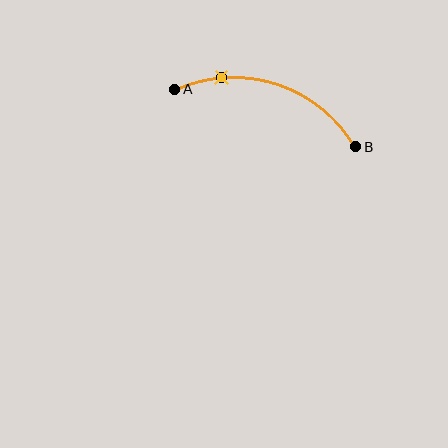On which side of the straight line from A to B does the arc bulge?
The arc bulges above the straight line connecting A and B.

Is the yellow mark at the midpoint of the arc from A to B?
No. The yellow mark lies on the arc but is closer to endpoint A. The arc midpoint would be at the point on the curve equidistant along the arc from both A and B.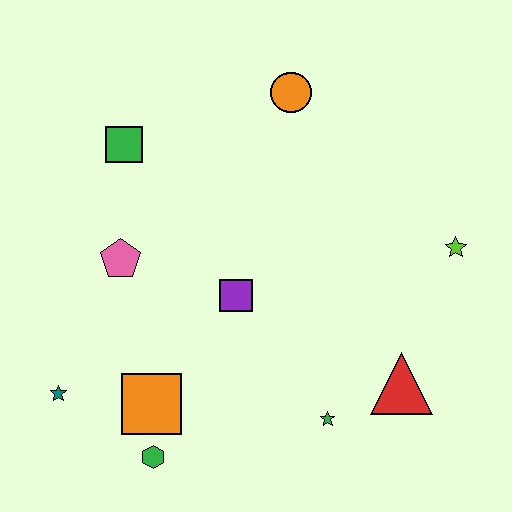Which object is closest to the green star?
The red triangle is closest to the green star.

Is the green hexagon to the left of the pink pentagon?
No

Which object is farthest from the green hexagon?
The orange circle is farthest from the green hexagon.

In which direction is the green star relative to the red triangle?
The green star is to the left of the red triangle.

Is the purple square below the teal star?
No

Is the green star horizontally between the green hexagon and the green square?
No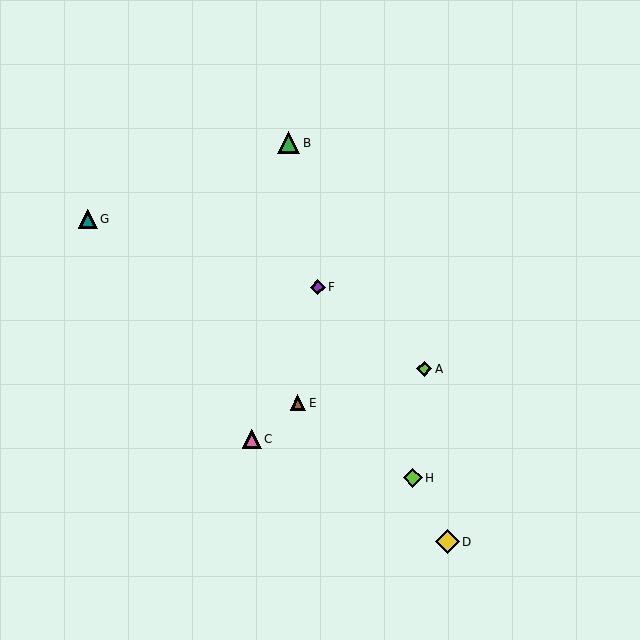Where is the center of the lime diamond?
The center of the lime diamond is at (424, 369).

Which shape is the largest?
The yellow diamond (labeled D) is the largest.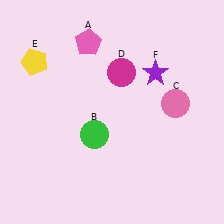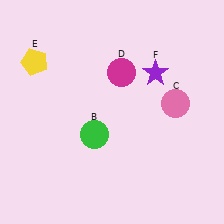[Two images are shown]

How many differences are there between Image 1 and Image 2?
There is 1 difference between the two images.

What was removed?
The pink pentagon (A) was removed in Image 2.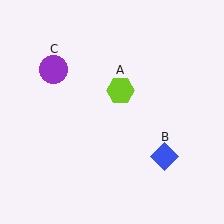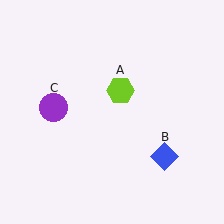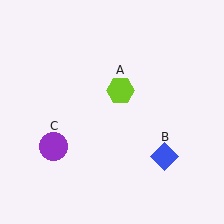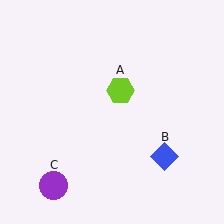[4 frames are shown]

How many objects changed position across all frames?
1 object changed position: purple circle (object C).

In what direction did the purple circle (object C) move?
The purple circle (object C) moved down.